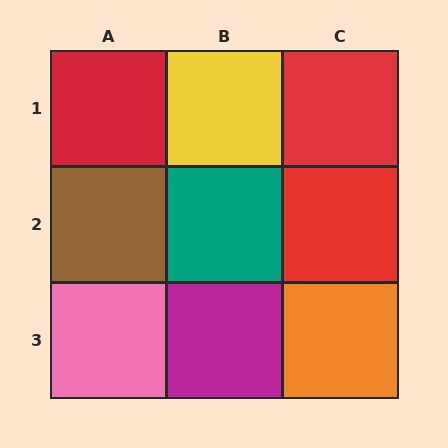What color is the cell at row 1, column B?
Yellow.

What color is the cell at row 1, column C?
Red.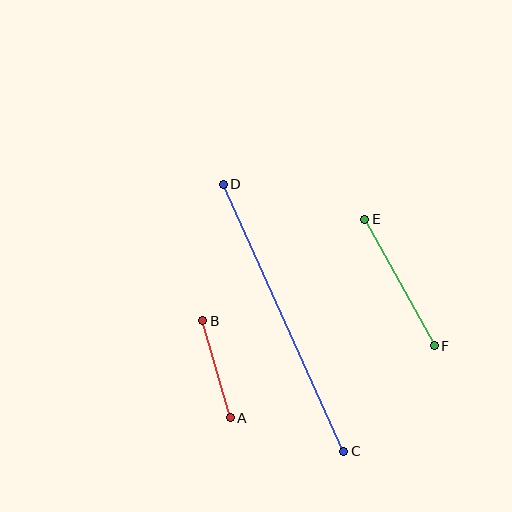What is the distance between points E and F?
The distance is approximately 144 pixels.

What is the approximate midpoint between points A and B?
The midpoint is at approximately (217, 369) pixels.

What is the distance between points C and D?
The distance is approximately 293 pixels.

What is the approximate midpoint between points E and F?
The midpoint is at approximately (399, 283) pixels.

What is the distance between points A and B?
The distance is approximately 101 pixels.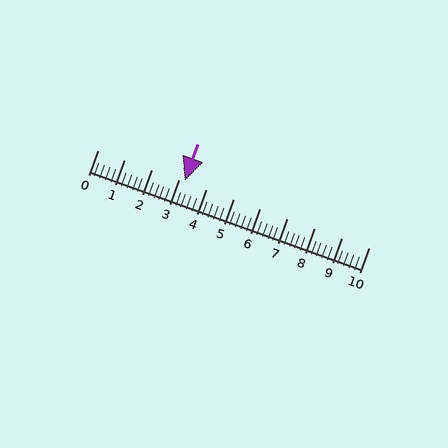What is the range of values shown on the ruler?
The ruler shows values from 0 to 10.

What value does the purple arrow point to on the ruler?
The purple arrow points to approximately 3.2.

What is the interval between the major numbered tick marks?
The major tick marks are spaced 1 units apart.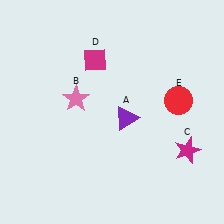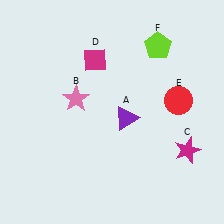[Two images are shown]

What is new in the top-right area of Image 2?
A lime pentagon (F) was added in the top-right area of Image 2.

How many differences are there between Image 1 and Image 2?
There is 1 difference between the two images.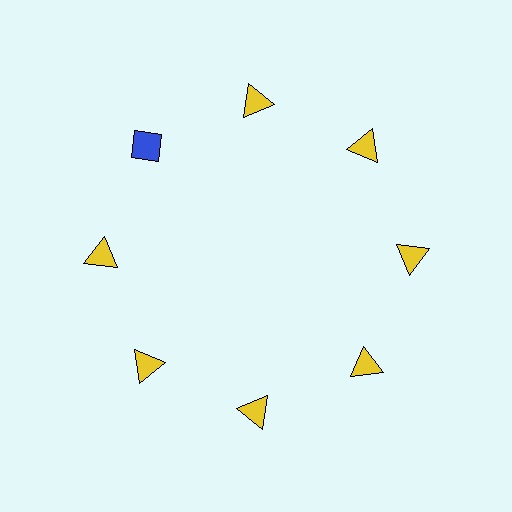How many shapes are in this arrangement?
There are 8 shapes arranged in a ring pattern.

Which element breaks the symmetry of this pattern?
The blue diamond at roughly the 10 o'clock position breaks the symmetry. All other shapes are yellow triangles.